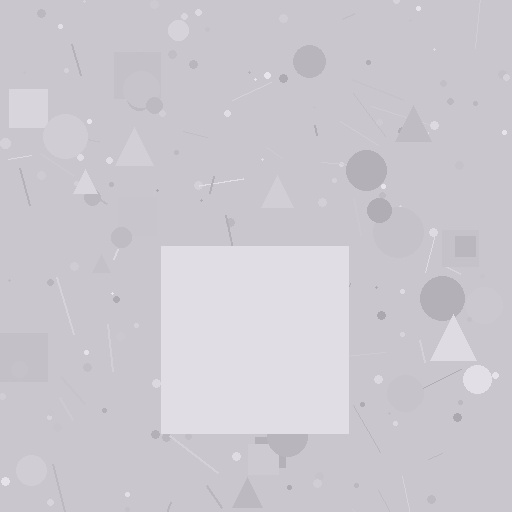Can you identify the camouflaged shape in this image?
The camouflaged shape is a square.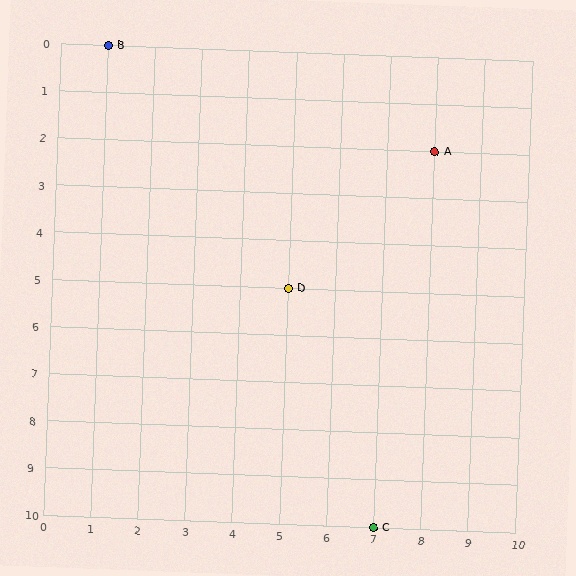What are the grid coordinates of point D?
Point D is at grid coordinates (5, 5).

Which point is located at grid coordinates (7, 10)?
Point C is at (7, 10).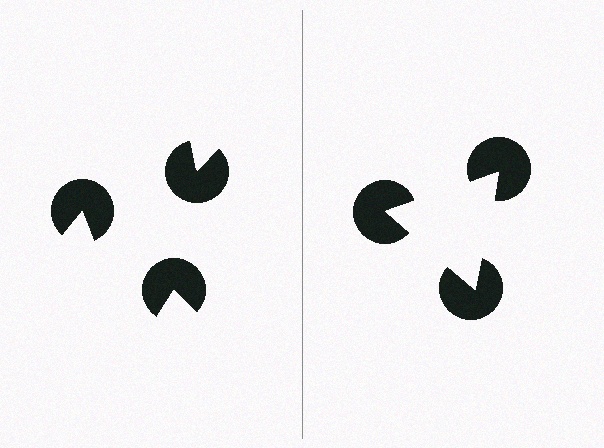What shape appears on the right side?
An illusory triangle.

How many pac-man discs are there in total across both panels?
6 — 3 on each side.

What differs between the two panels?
The pac-man discs are positioned identically on both sides; only the wedge orientations differ. On the right they align to a triangle; on the left they are misaligned.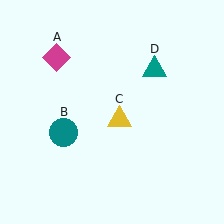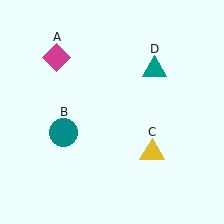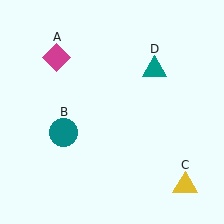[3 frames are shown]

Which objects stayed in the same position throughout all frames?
Magenta diamond (object A) and teal circle (object B) and teal triangle (object D) remained stationary.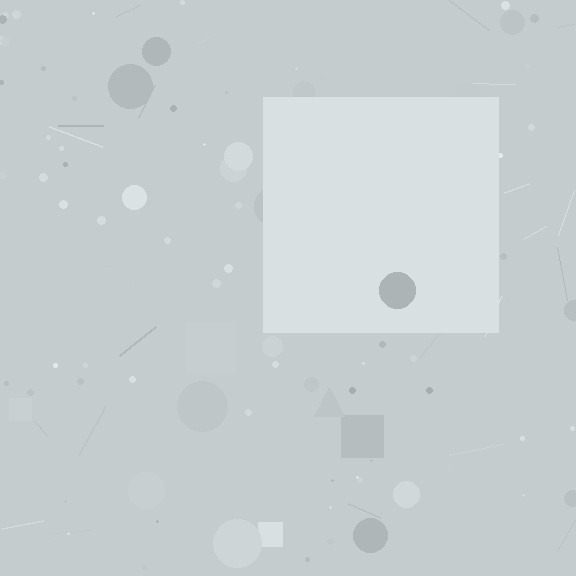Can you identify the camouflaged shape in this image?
The camouflaged shape is a square.